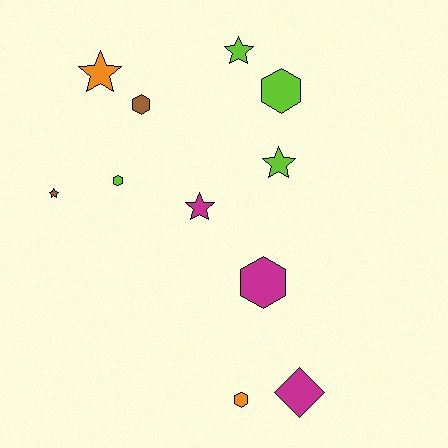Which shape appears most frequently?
Star, with 5 objects.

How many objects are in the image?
There are 11 objects.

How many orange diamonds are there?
There are no orange diamonds.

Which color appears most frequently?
Lime, with 4 objects.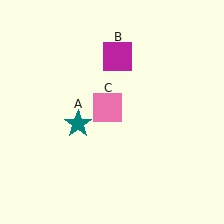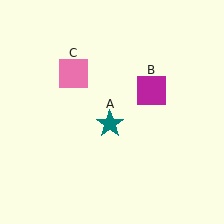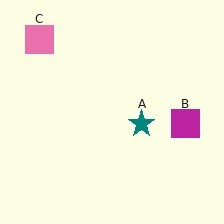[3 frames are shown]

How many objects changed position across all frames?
3 objects changed position: teal star (object A), magenta square (object B), pink square (object C).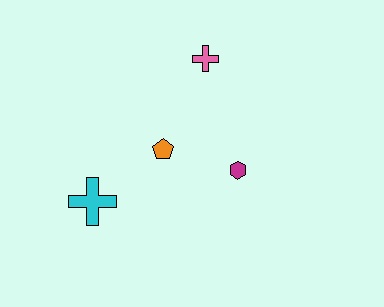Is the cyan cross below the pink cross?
Yes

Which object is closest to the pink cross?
The orange pentagon is closest to the pink cross.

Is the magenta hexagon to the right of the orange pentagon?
Yes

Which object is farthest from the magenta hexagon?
The cyan cross is farthest from the magenta hexagon.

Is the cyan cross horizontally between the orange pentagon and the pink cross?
No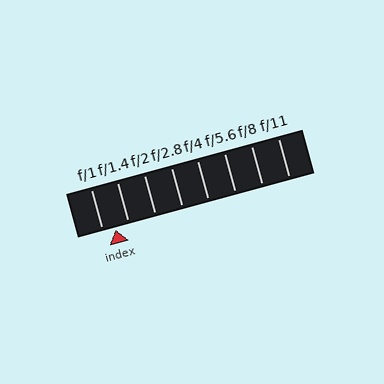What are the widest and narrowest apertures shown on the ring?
The widest aperture shown is f/1 and the narrowest is f/11.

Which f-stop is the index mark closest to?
The index mark is closest to f/1.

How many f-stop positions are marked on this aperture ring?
There are 8 f-stop positions marked.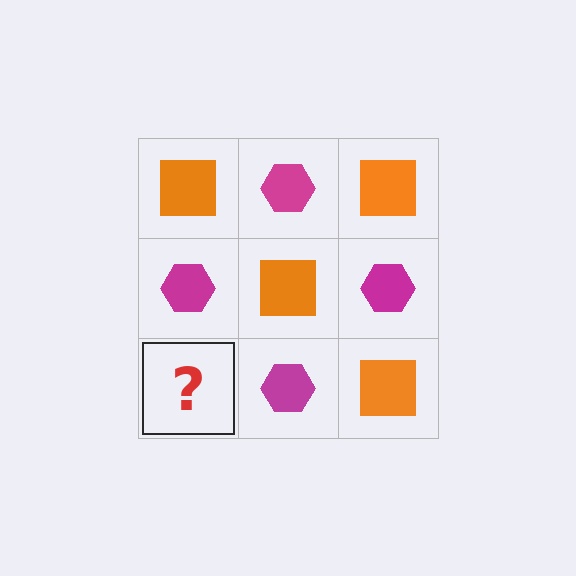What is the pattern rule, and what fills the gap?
The rule is that it alternates orange square and magenta hexagon in a checkerboard pattern. The gap should be filled with an orange square.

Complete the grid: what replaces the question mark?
The question mark should be replaced with an orange square.